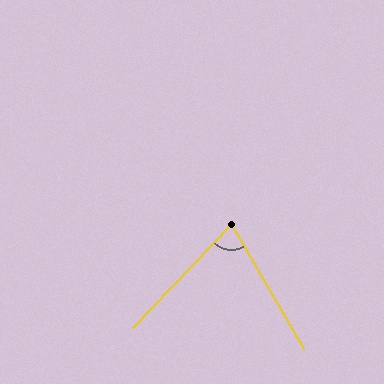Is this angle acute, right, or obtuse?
It is acute.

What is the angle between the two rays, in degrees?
Approximately 74 degrees.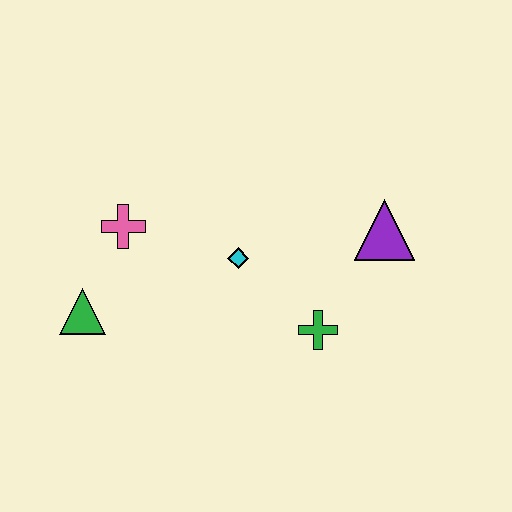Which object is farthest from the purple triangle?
The green triangle is farthest from the purple triangle.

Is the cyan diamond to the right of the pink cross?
Yes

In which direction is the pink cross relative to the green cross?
The pink cross is to the left of the green cross.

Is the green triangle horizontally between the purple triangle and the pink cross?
No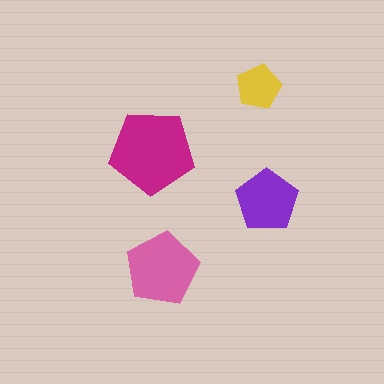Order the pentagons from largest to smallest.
the magenta one, the pink one, the purple one, the yellow one.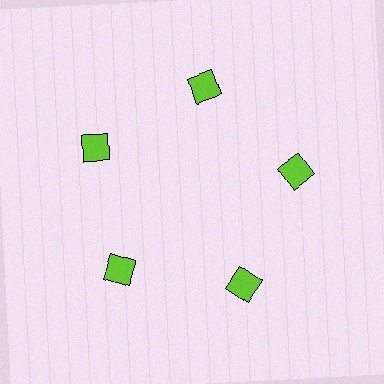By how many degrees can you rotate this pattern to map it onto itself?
The pattern maps onto itself every 72 degrees of rotation.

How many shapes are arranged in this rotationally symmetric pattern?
There are 5 shapes, arranged in 5 groups of 1.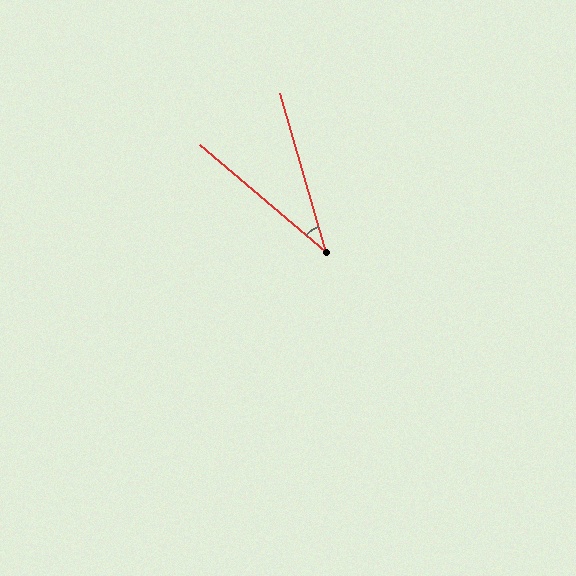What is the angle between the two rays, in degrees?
Approximately 33 degrees.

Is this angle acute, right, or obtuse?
It is acute.